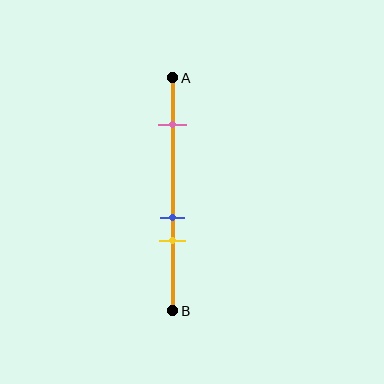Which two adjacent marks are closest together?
The blue and yellow marks are the closest adjacent pair.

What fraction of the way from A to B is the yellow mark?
The yellow mark is approximately 70% (0.7) of the way from A to B.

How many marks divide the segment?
There are 3 marks dividing the segment.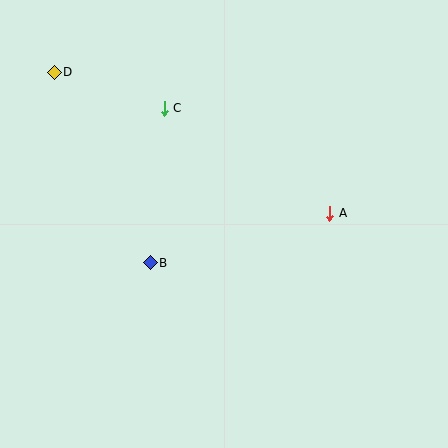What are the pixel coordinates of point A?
Point A is at (330, 213).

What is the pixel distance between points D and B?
The distance between D and B is 213 pixels.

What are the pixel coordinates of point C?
Point C is at (164, 108).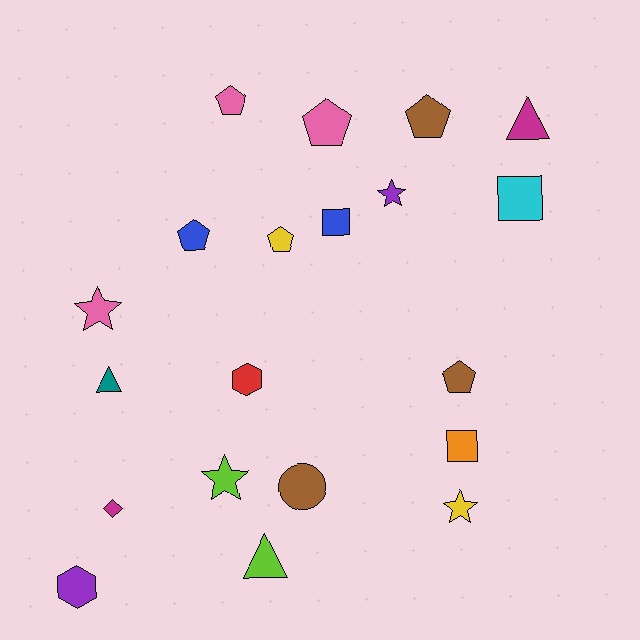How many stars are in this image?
There are 4 stars.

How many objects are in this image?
There are 20 objects.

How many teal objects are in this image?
There is 1 teal object.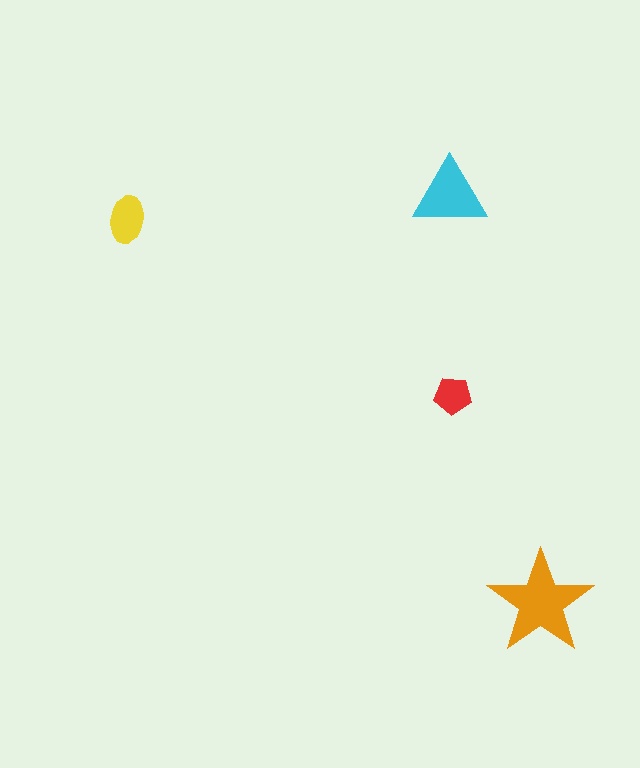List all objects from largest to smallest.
The orange star, the cyan triangle, the yellow ellipse, the red pentagon.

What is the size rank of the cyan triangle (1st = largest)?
2nd.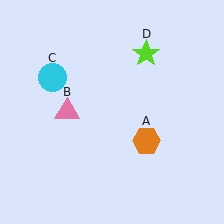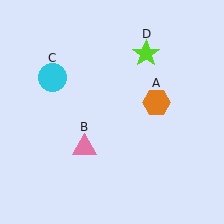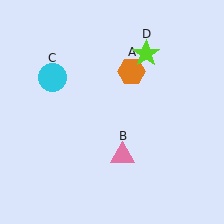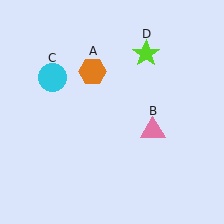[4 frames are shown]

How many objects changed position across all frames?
2 objects changed position: orange hexagon (object A), pink triangle (object B).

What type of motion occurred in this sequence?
The orange hexagon (object A), pink triangle (object B) rotated counterclockwise around the center of the scene.